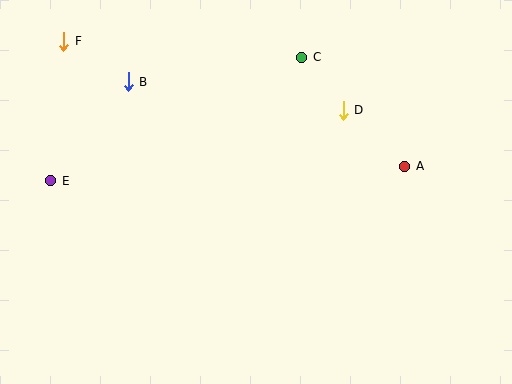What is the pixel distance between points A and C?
The distance between A and C is 150 pixels.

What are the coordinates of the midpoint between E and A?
The midpoint between E and A is at (228, 173).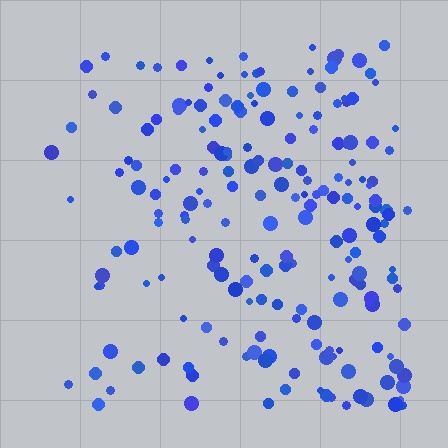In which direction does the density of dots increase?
From left to right, with the right side densest.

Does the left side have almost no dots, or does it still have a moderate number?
Still a moderate number, just noticeably fewer than the right.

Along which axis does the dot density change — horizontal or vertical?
Horizontal.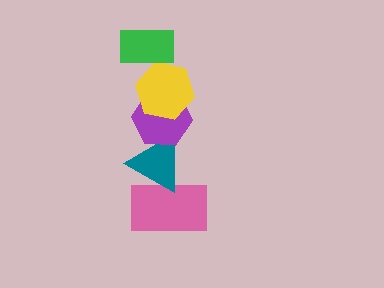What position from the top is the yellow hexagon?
The yellow hexagon is 2nd from the top.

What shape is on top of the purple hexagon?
The yellow hexagon is on top of the purple hexagon.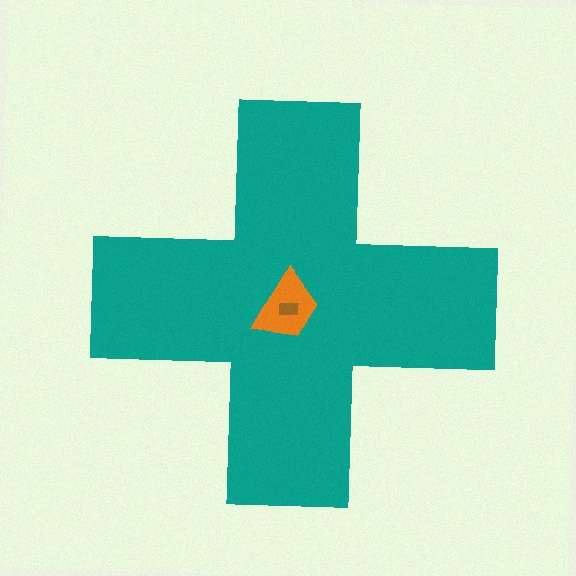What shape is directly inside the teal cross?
The orange trapezoid.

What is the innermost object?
The brown rectangle.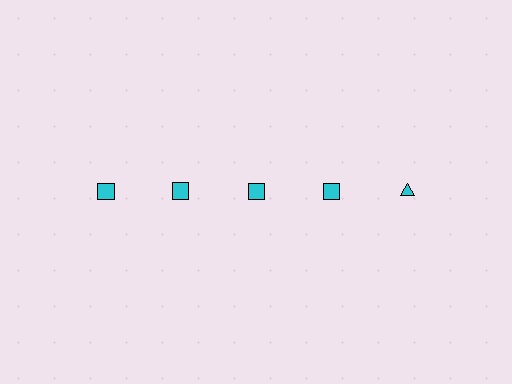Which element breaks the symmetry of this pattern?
The cyan triangle in the top row, rightmost column breaks the symmetry. All other shapes are cyan squares.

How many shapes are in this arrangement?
There are 5 shapes arranged in a grid pattern.